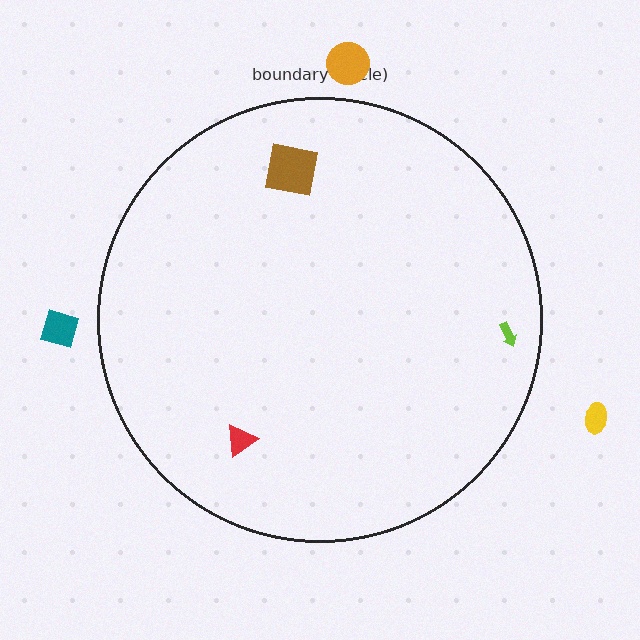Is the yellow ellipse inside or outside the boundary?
Outside.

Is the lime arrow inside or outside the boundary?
Inside.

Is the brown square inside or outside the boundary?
Inside.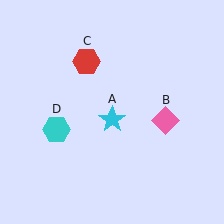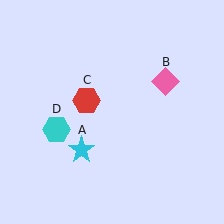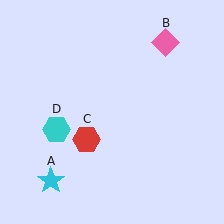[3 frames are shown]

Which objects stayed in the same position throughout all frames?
Cyan hexagon (object D) remained stationary.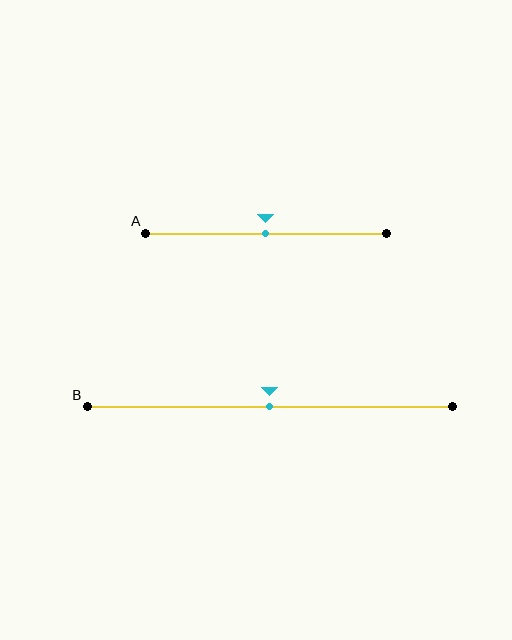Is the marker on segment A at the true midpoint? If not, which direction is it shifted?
Yes, the marker on segment A is at the true midpoint.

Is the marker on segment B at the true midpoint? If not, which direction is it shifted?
Yes, the marker on segment B is at the true midpoint.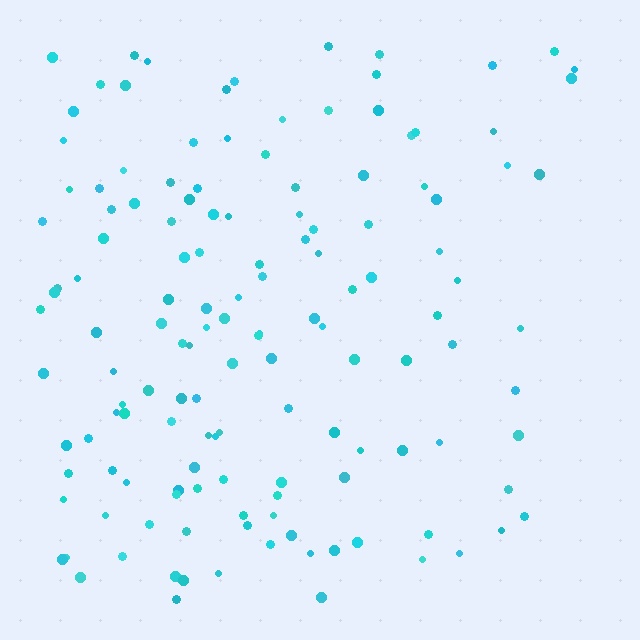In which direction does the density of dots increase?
From right to left, with the left side densest.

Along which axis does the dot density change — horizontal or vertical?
Horizontal.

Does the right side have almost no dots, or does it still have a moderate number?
Still a moderate number, just noticeably fewer than the left.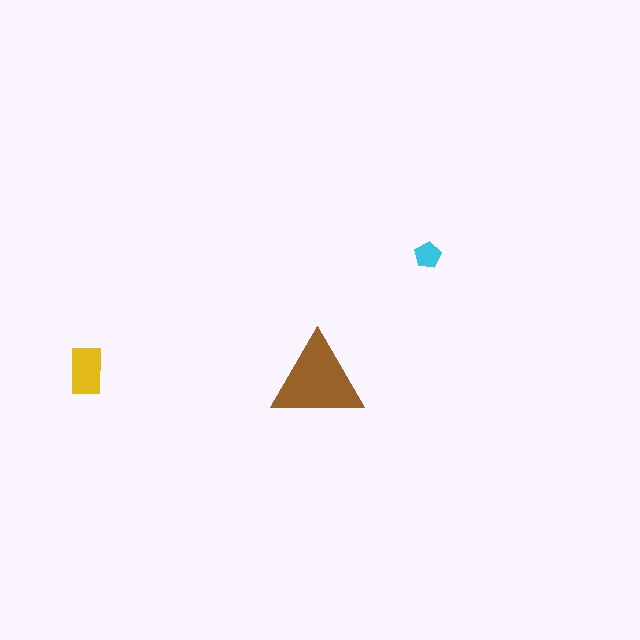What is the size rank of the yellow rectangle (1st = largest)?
2nd.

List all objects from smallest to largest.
The cyan pentagon, the yellow rectangle, the brown triangle.